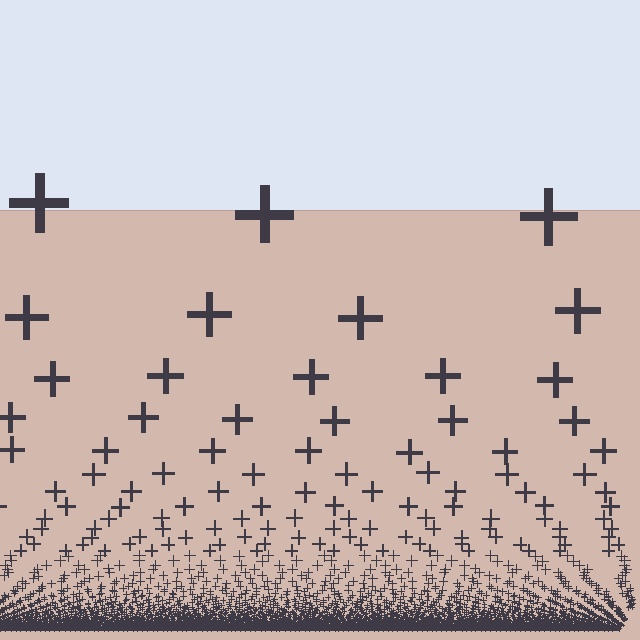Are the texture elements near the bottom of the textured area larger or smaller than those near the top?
Smaller. The gradient is inverted — elements near the bottom are smaller and denser.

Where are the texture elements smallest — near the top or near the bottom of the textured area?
Near the bottom.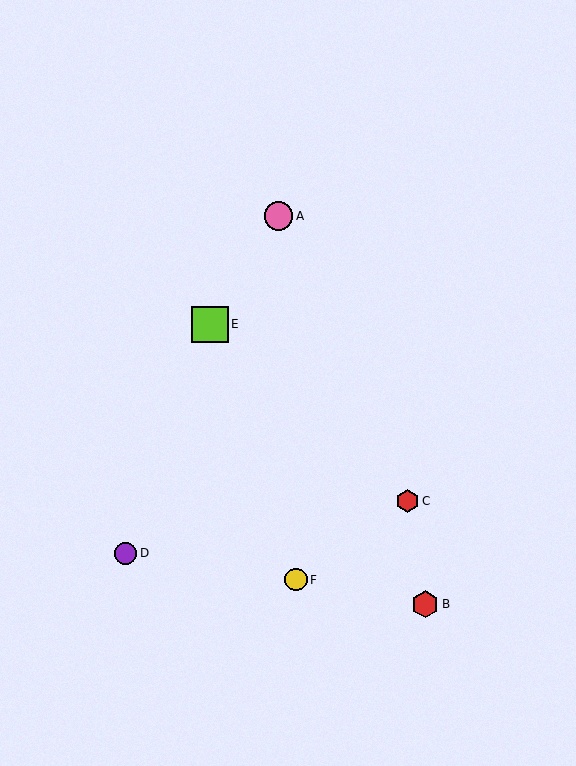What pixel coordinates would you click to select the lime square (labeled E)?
Click at (210, 324) to select the lime square E.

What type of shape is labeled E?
Shape E is a lime square.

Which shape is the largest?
The lime square (labeled E) is the largest.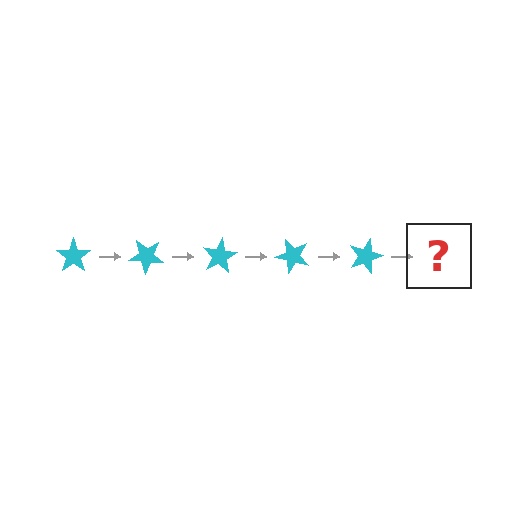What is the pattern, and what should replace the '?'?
The pattern is that the star rotates 40 degrees each step. The '?' should be a cyan star rotated 200 degrees.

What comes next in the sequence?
The next element should be a cyan star rotated 200 degrees.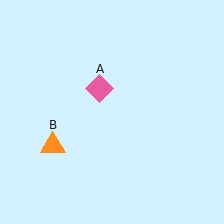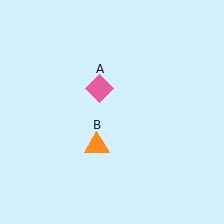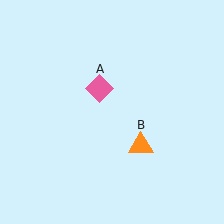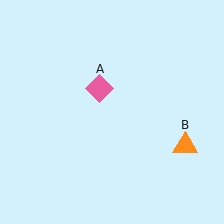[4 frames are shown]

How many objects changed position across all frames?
1 object changed position: orange triangle (object B).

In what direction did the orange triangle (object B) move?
The orange triangle (object B) moved right.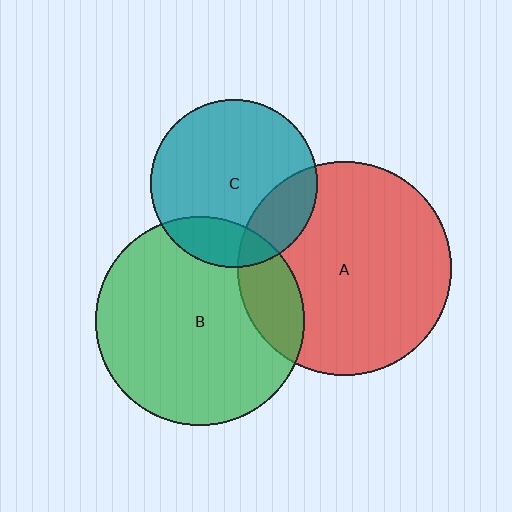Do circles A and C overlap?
Yes.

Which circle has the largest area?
Circle A (red).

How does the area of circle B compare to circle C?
Approximately 1.6 times.